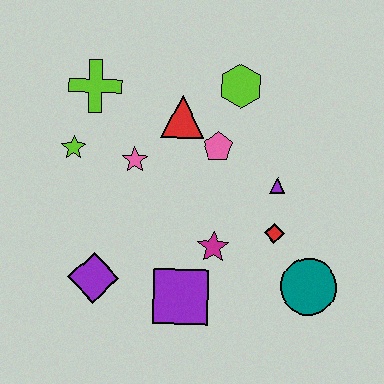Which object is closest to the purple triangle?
The red diamond is closest to the purple triangle.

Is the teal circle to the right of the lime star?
Yes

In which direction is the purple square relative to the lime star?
The purple square is below the lime star.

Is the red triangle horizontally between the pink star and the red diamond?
Yes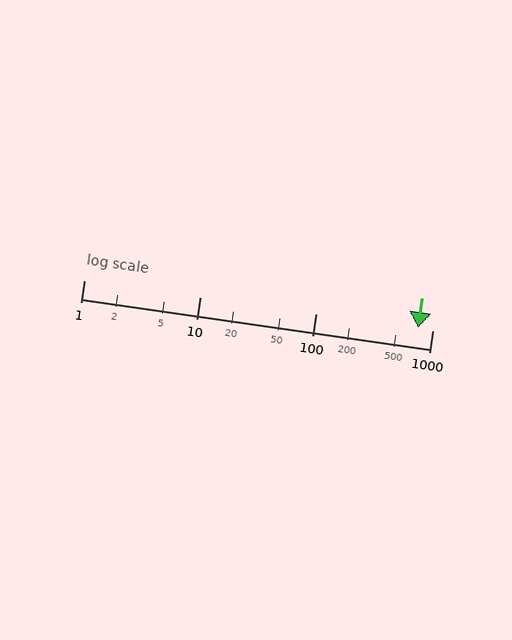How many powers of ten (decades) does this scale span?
The scale spans 3 decades, from 1 to 1000.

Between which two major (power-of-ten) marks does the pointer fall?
The pointer is between 100 and 1000.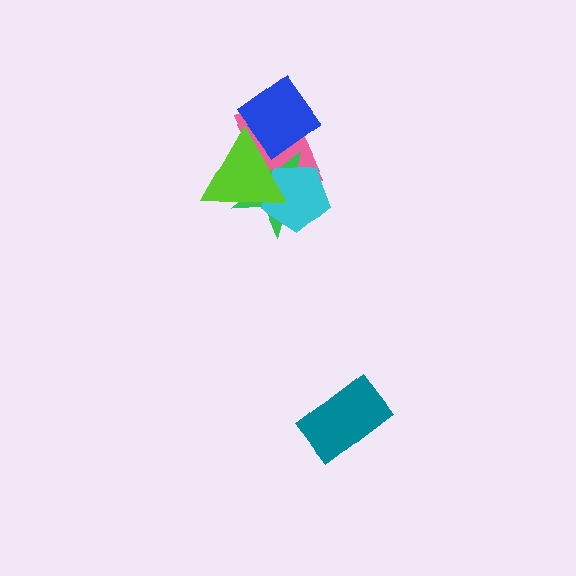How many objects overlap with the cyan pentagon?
3 objects overlap with the cyan pentagon.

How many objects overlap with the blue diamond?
3 objects overlap with the blue diamond.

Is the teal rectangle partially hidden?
No, no other shape covers it.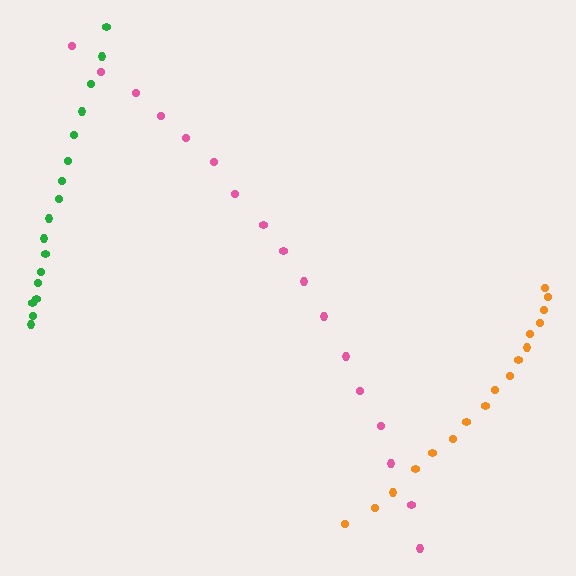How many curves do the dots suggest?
There are 3 distinct paths.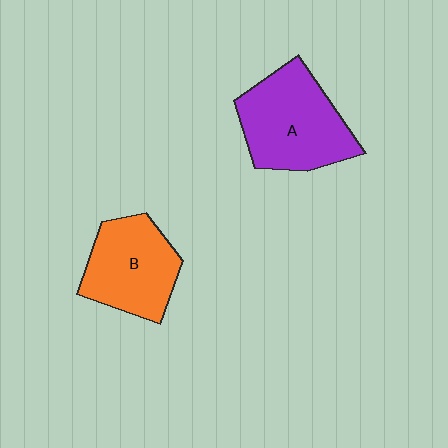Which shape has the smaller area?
Shape B (orange).